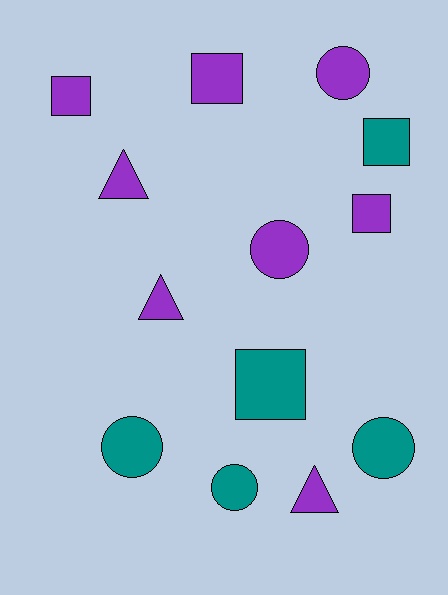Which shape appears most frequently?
Square, with 5 objects.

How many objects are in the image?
There are 13 objects.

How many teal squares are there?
There are 2 teal squares.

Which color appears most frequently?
Purple, with 8 objects.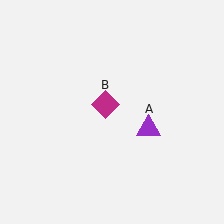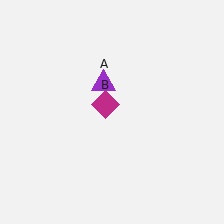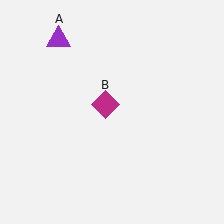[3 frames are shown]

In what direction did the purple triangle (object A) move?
The purple triangle (object A) moved up and to the left.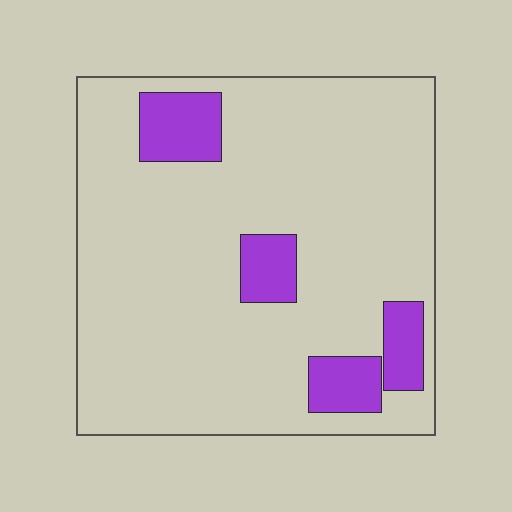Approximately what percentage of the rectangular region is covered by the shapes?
Approximately 15%.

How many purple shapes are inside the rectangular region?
4.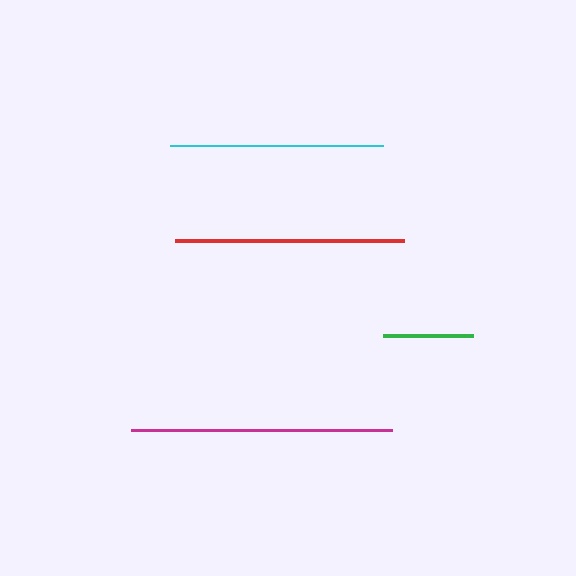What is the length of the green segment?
The green segment is approximately 90 pixels long.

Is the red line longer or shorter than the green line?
The red line is longer than the green line.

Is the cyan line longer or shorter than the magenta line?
The magenta line is longer than the cyan line.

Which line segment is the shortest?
The green line is the shortest at approximately 90 pixels.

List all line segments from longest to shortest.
From longest to shortest: magenta, red, cyan, green.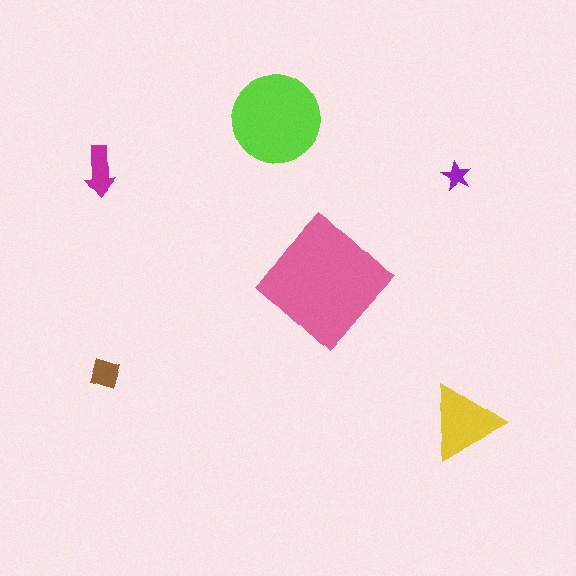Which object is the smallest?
The purple star.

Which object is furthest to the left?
The brown diamond is leftmost.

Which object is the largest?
The pink diamond.